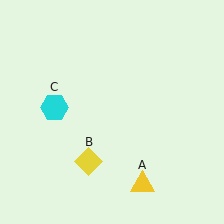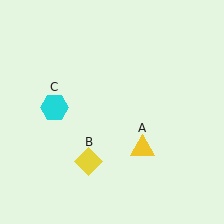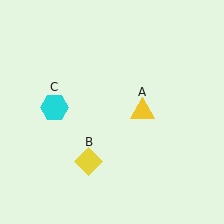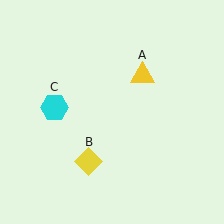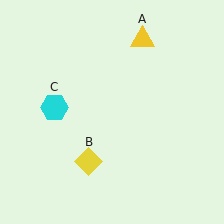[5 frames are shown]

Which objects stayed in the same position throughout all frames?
Yellow diamond (object B) and cyan hexagon (object C) remained stationary.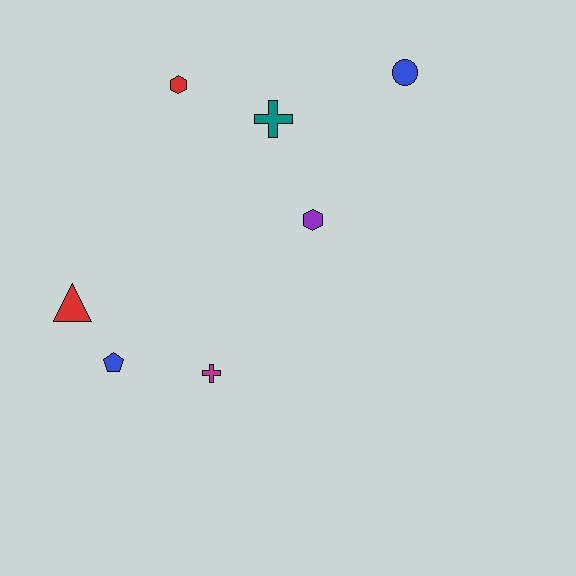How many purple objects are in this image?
There is 1 purple object.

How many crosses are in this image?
There are 2 crosses.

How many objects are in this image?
There are 7 objects.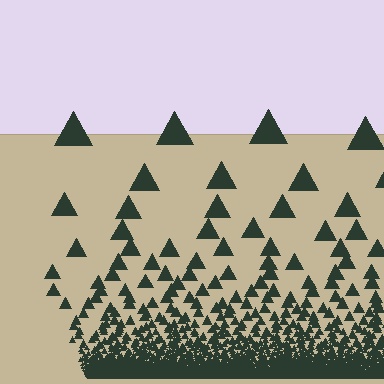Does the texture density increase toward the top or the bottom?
Density increases toward the bottom.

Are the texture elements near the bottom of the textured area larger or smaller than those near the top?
Smaller. The gradient is inverted — elements near the bottom are smaller and denser.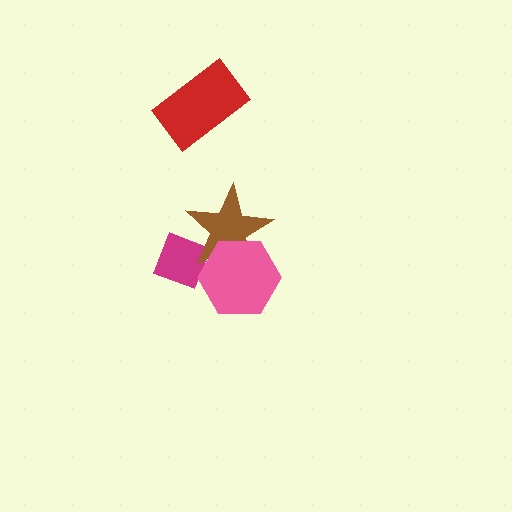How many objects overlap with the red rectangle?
0 objects overlap with the red rectangle.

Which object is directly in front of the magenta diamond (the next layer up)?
The brown star is directly in front of the magenta diamond.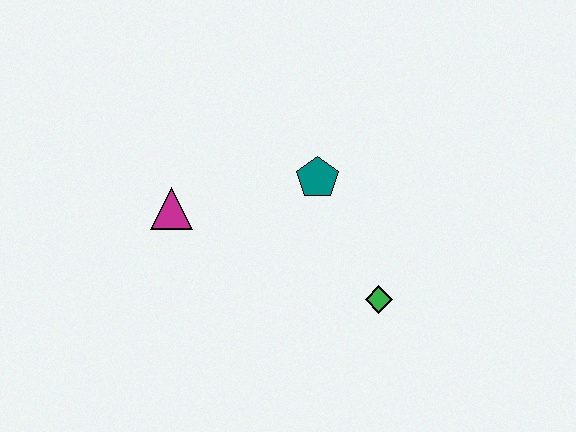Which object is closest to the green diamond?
The teal pentagon is closest to the green diamond.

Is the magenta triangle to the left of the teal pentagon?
Yes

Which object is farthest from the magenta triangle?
The green diamond is farthest from the magenta triangle.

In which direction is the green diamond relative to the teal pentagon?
The green diamond is below the teal pentagon.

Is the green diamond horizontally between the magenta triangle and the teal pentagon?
No